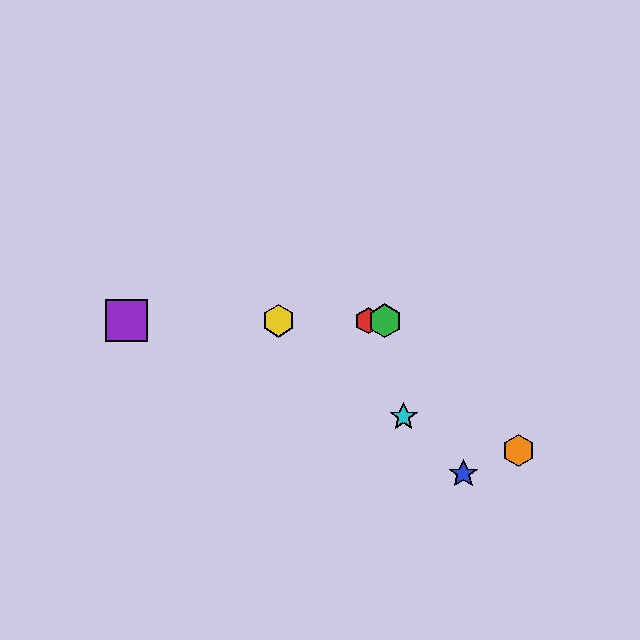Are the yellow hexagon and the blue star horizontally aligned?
No, the yellow hexagon is at y≈321 and the blue star is at y≈474.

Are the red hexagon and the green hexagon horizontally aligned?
Yes, both are at y≈321.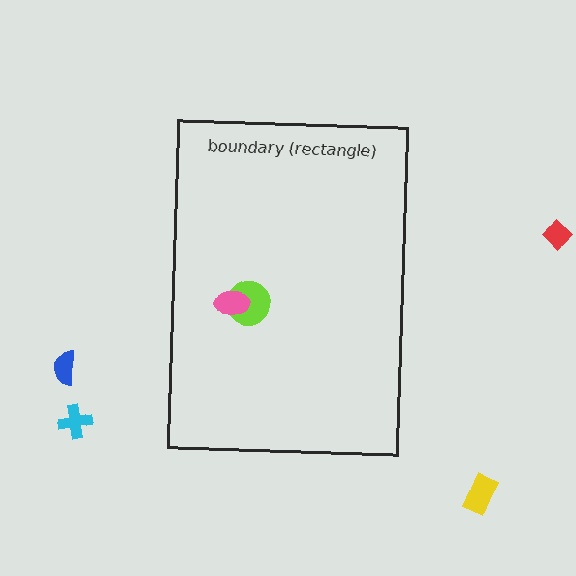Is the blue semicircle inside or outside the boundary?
Outside.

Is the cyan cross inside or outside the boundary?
Outside.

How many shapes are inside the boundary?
2 inside, 4 outside.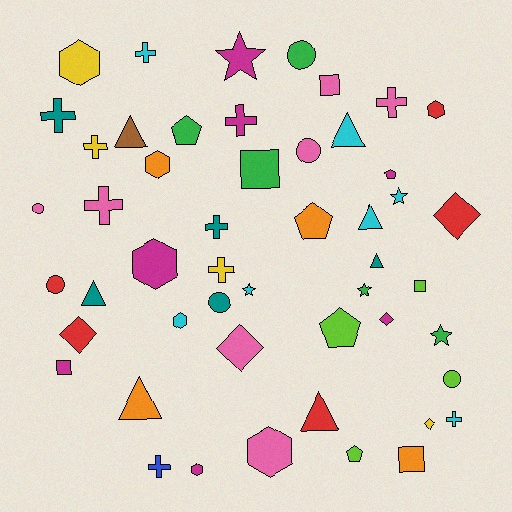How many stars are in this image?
There are 5 stars.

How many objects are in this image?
There are 50 objects.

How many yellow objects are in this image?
There are 4 yellow objects.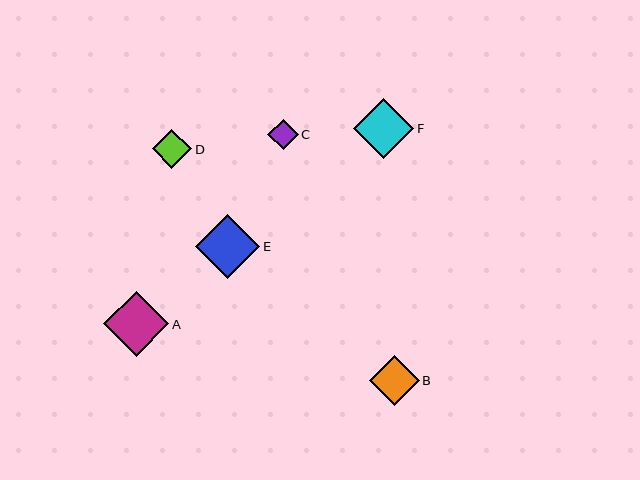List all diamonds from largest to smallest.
From largest to smallest: A, E, F, B, D, C.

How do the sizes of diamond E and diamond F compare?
Diamond E and diamond F are approximately the same size.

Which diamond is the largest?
Diamond A is the largest with a size of approximately 65 pixels.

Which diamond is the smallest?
Diamond C is the smallest with a size of approximately 30 pixels.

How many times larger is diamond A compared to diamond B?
Diamond A is approximately 1.3 times the size of diamond B.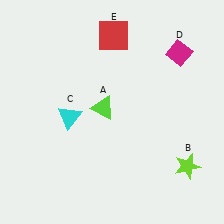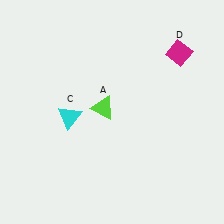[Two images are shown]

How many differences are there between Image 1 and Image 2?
There are 2 differences between the two images.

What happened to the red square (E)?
The red square (E) was removed in Image 2. It was in the top-right area of Image 1.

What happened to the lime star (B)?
The lime star (B) was removed in Image 2. It was in the bottom-right area of Image 1.